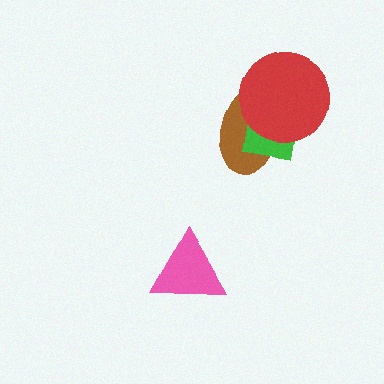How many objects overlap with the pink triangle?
0 objects overlap with the pink triangle.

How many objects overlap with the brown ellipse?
2 objects overlap with the brown ellipse.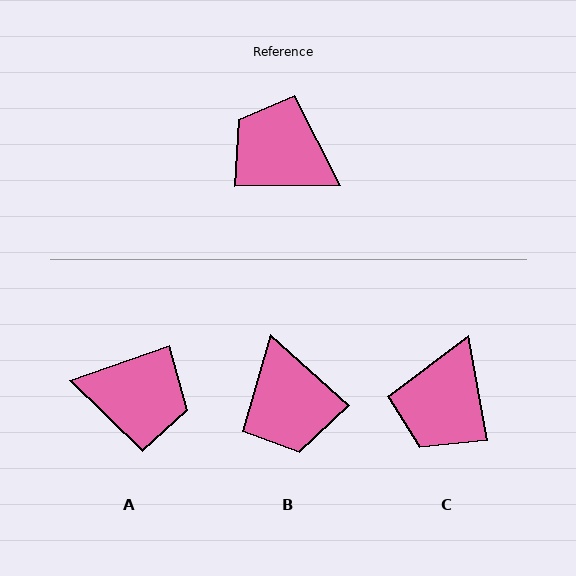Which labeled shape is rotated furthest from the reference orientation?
A, about 161 degrees away.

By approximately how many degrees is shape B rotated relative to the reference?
Approximately 137 degrees counter-clockwise.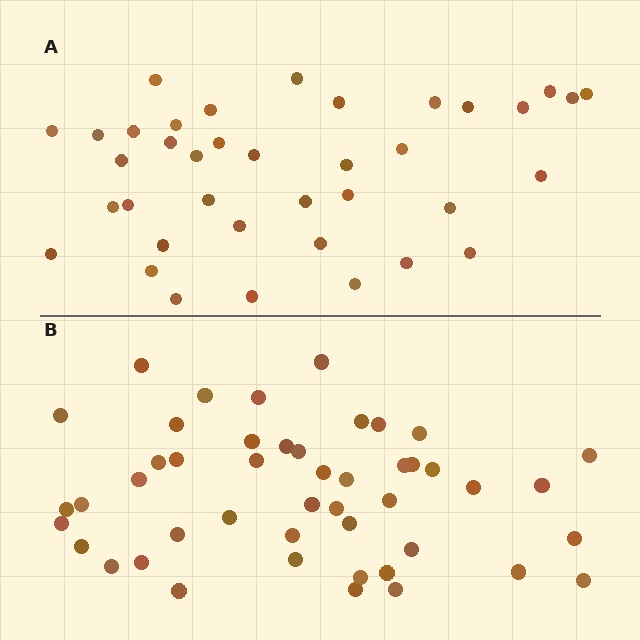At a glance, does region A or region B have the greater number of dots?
Region B (the bottom region) has more dots.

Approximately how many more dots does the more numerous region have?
Region B has roughly 8 or so more dots than region A.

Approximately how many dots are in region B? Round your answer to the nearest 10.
About 50 dots. (The exact count is 47, which rounds to 50.)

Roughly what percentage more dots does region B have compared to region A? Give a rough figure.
About 25% more.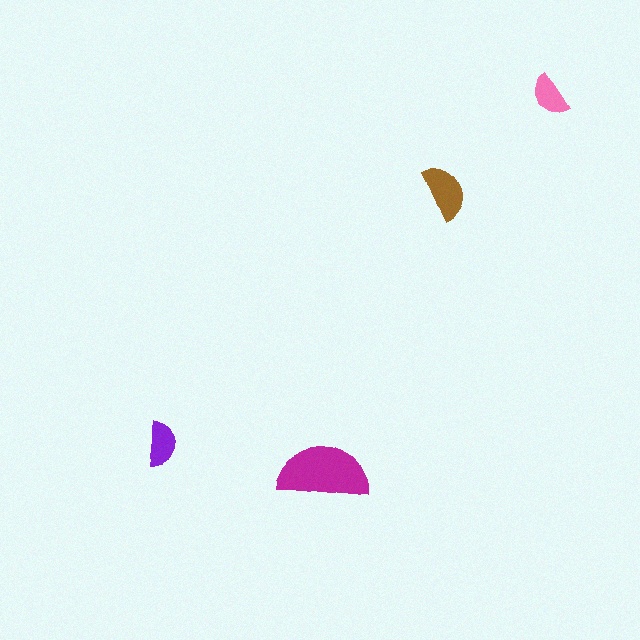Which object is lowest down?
The magenta semicircle is bottommost.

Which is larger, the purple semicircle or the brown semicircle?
The brown one.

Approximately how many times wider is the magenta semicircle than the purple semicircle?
About 2 times wider.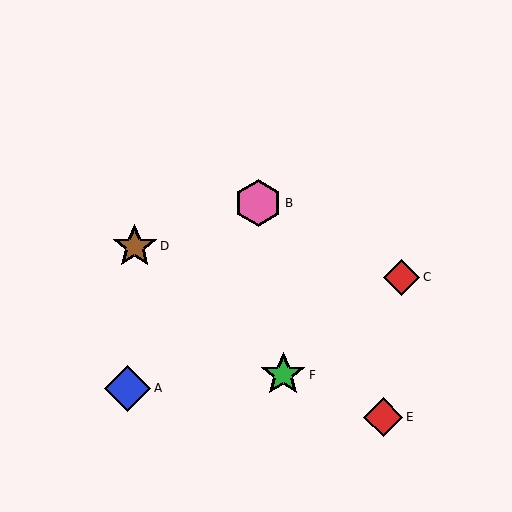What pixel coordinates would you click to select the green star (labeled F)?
Click at (283, 375) to select the green star F.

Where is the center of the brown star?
The center of the brown star is at (135, 246).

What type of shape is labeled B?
Shape B is a pink hexagon.